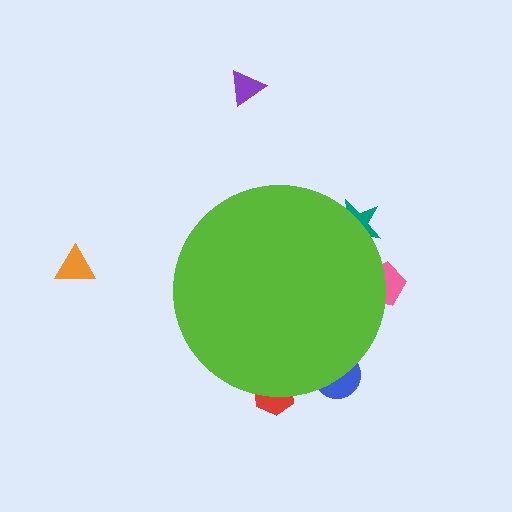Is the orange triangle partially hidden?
No, the orange triangle is fully visible.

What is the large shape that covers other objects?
A lime circle.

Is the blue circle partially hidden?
Yes, the blue circle is partially hidden behind the lime circle.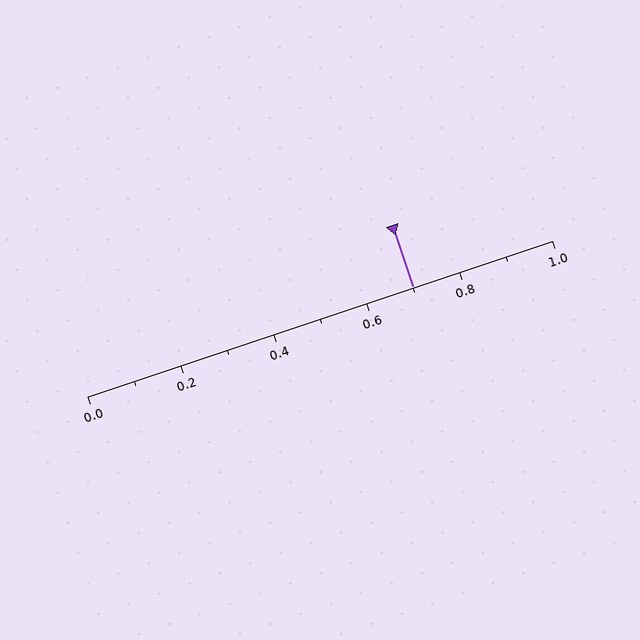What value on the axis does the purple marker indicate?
The marker indicates approximately 0.7.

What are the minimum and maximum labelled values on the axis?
The axis runs from 0.0 to 1.0.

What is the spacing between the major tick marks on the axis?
The major ticks are spaced 0.2 apart.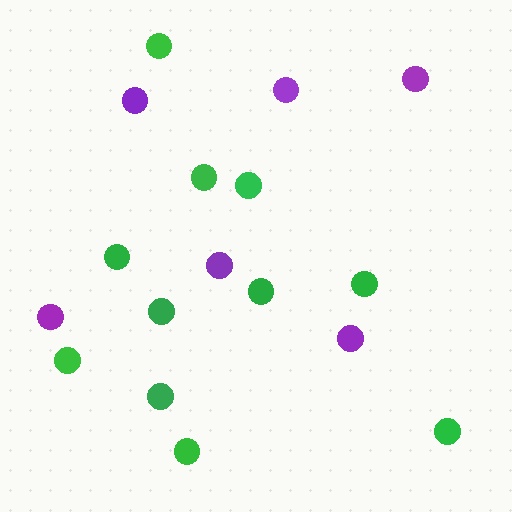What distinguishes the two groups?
There are 2 groups: one group of green circles (11) and one group of purple circles (6).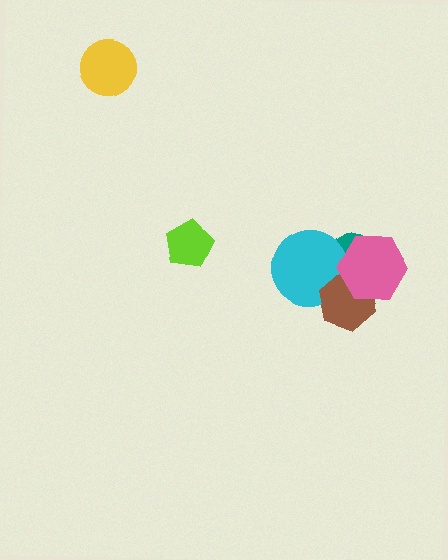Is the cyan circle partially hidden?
Yes, it is partially covered by another shape.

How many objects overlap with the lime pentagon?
0 objects overlap with the lime pentagon.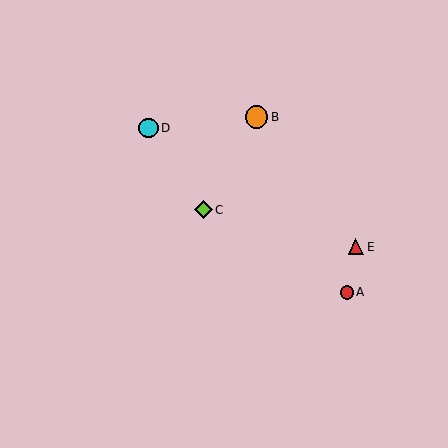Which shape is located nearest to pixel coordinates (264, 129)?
The orange circle (labeled B) at (256, 117) is nearest to that location.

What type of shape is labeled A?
Shape A is a red circle.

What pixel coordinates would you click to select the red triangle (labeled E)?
Click at (356, 247) to select the red triangle E.